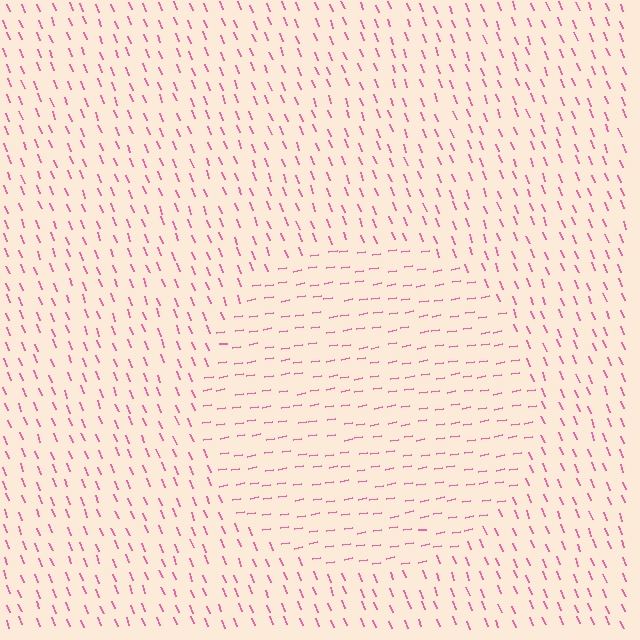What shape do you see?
I see a circle.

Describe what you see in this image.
The image is filled with small pink line segments. A circle region in the image has lines oriented differently from the surrounding lines, creating a visible texture boundary.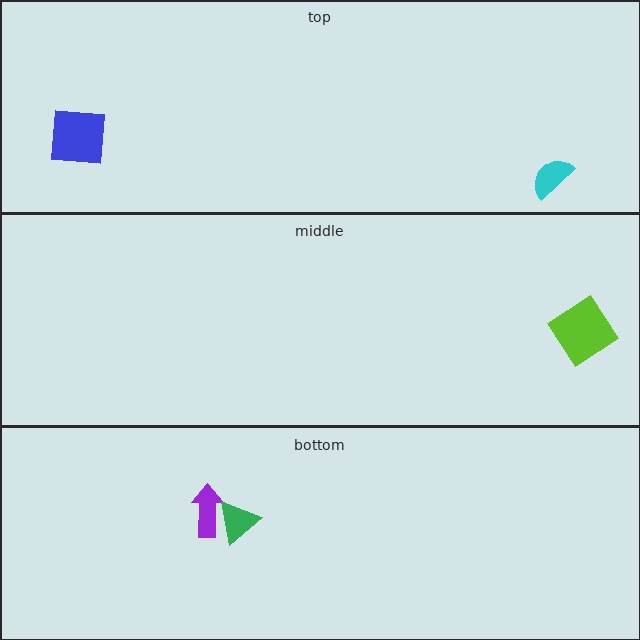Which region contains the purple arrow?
The bottom region.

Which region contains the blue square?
The top region.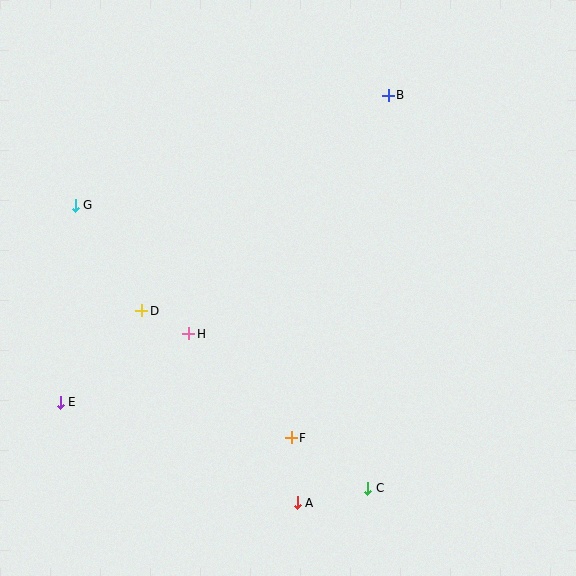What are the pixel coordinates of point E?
Point E is at (60, 402).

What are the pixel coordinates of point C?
Point C is at (368, 488).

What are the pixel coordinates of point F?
Point F is at (291, 438).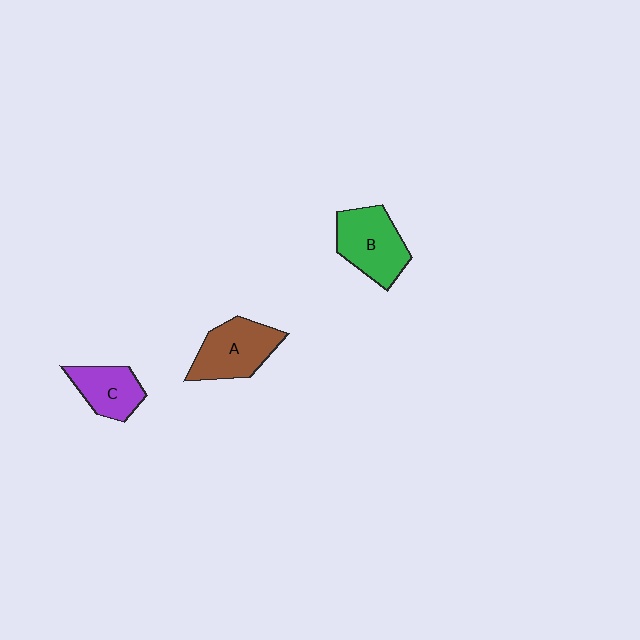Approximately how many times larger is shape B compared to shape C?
Approximately 1.4 times.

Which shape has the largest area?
Shape B (green).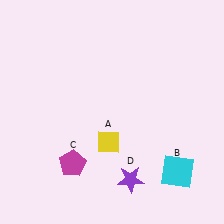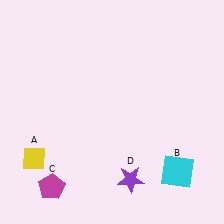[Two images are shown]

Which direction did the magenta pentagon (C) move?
The magenta pentagon (C) moved down.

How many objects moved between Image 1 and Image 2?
2 objects moved between the two images.